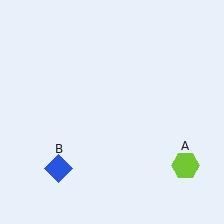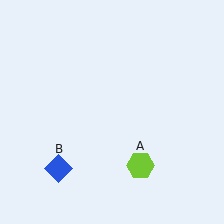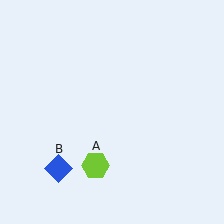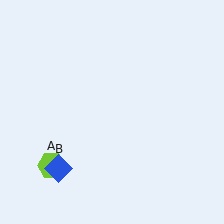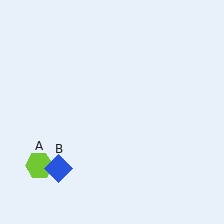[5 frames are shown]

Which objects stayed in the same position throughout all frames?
Blue diamond (object B) remained stationary.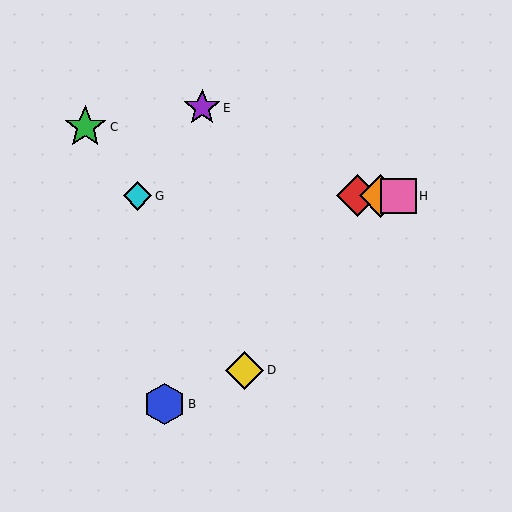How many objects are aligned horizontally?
4 objects (A, F, G, H) are aligned horizontally.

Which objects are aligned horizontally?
Objects A, F, G, H are aligned horizontally.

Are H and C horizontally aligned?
No, H is at y≈196 and C is at y≈127.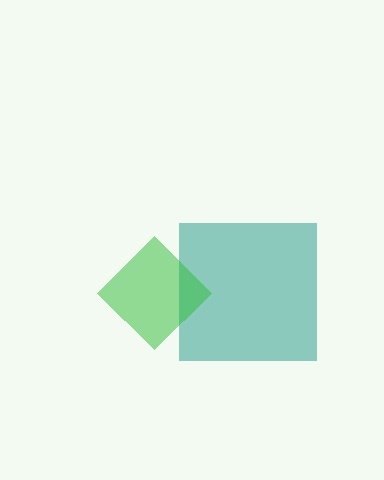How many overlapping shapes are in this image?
There are 2 overlapping shapes in the image.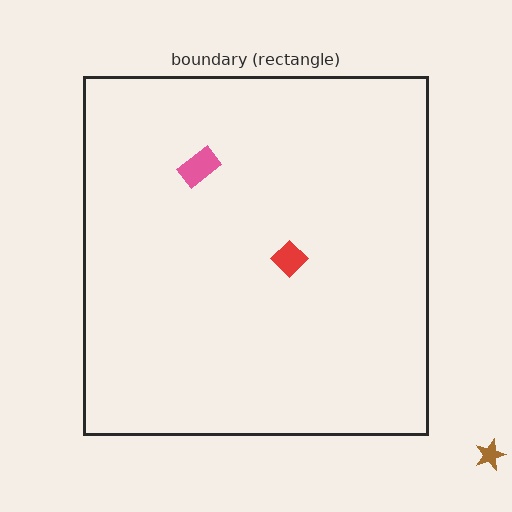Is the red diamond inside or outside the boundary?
Inside.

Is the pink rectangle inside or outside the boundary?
Inside.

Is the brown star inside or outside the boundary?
Outside.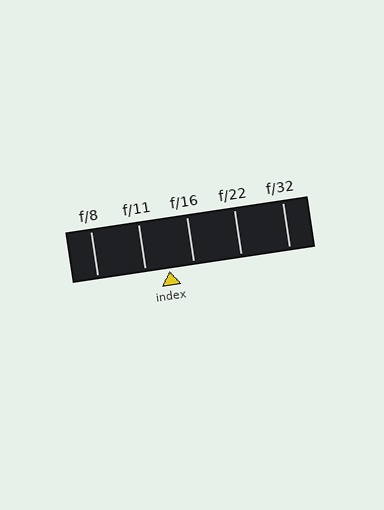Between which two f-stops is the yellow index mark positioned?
The index mark is between f/11 and f/16.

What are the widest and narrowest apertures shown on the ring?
The widest aperture shown is f/8 and the narrowest is f/32.